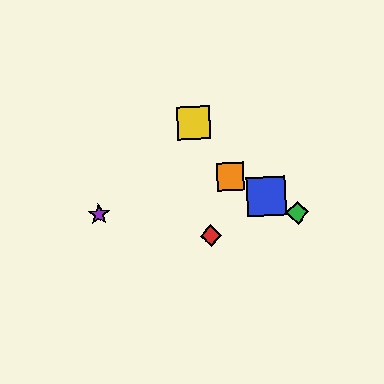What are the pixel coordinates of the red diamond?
The red diamond is at (211, 236).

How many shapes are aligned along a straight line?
3 shapes (the blue square, the green diamond, the orange square) are aligned along a straight line.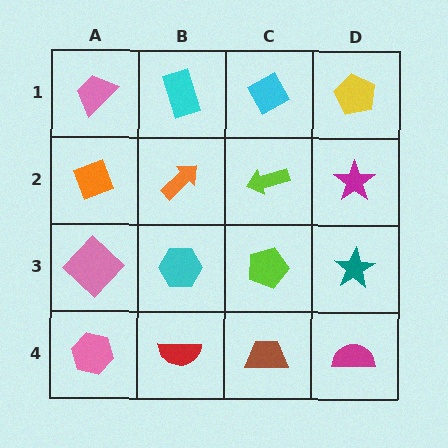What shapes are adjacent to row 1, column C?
A lime arrow (row 2, column C), a cyan rectangle (row 1, column B), a yellow pentagon (row 1, column D).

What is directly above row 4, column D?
A teal star.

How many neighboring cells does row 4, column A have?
2.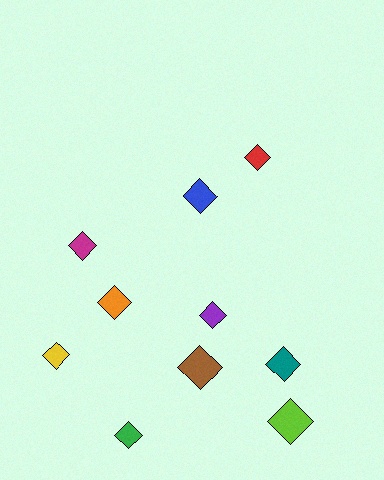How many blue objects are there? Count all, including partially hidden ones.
There is 1 blue object.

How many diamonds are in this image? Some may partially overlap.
There are 10 diamonds.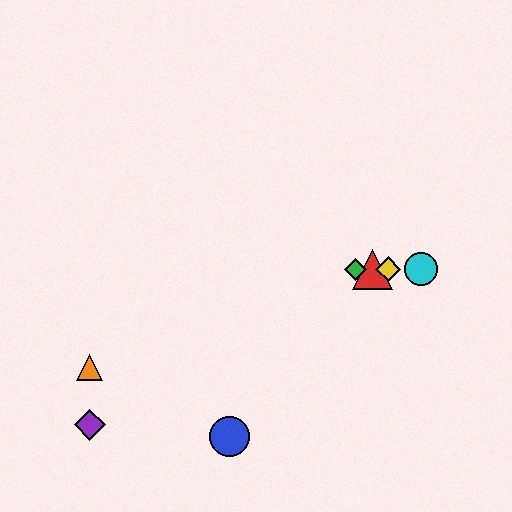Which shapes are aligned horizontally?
The red triangle, the green diamond, the yellow diamond, the cyan circle are aligned horizontally.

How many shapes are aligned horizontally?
4 shapes (the red triangle, the green diamond, the yellow diamond, the cyan circle) are aligned horizontally.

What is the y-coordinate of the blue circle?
The blue circle is at y≈437.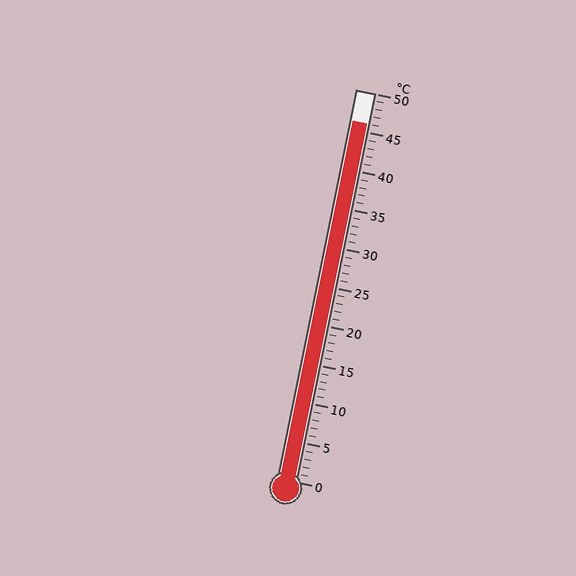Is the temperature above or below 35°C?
The temperature is above 35°C.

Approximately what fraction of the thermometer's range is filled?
The thermometer is filled to approximately 90% of its range.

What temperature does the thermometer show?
The thermometer shows approximately 46°C.